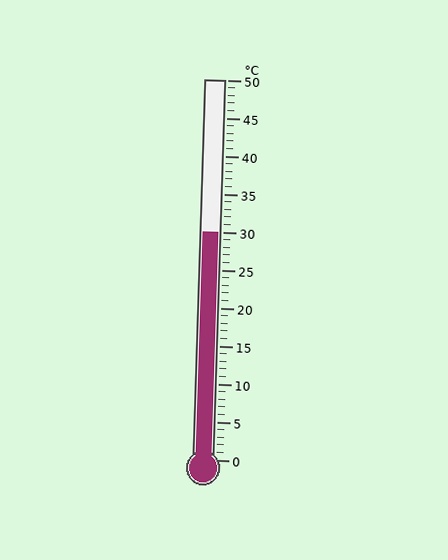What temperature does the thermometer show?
The thermometer shows approximately 30°C.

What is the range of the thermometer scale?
The thermometer scale ranges from 0°C to 50°C.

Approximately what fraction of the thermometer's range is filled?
The thermometer is filled to approximately 60% of its range.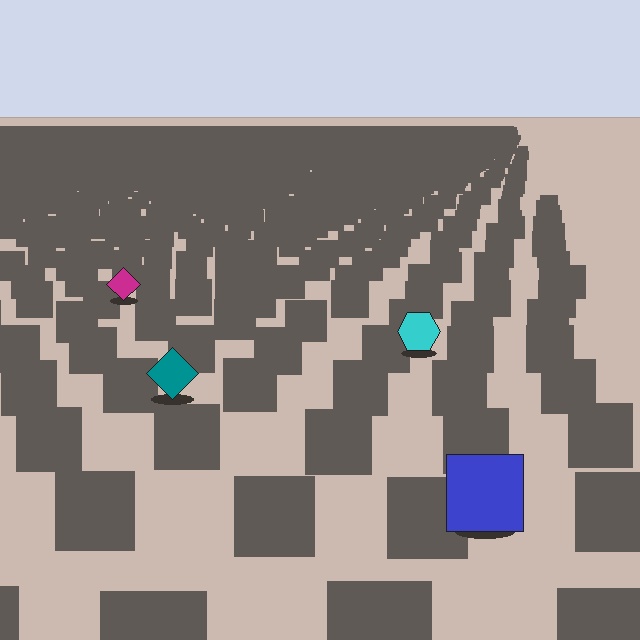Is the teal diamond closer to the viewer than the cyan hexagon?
Yes. The teal diamond is closer — you can tell from the texture gradient: the ground texture is coarser near it.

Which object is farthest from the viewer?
The magenta diamond is farthest from the viewer. It appears smaller and the ground texture around it is denser.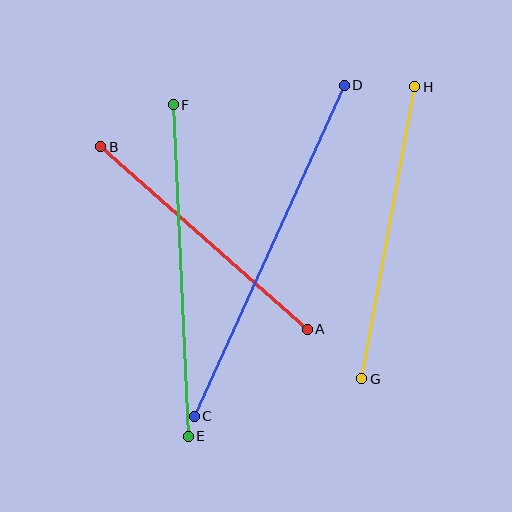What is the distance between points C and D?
The distance is approximately 363 pixels.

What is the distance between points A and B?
The distance is approximately 275 pixels.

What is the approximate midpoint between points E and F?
The midpoint is at approximately (181, 271) pixels.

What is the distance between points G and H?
The distance is approximately 297 pixels.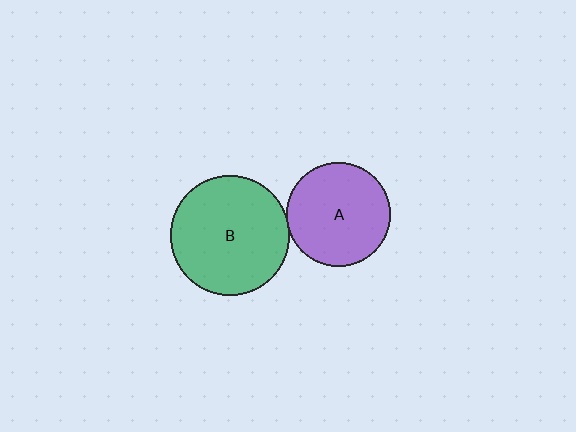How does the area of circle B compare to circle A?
Approximately 1.3 times.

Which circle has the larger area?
Circle B (green).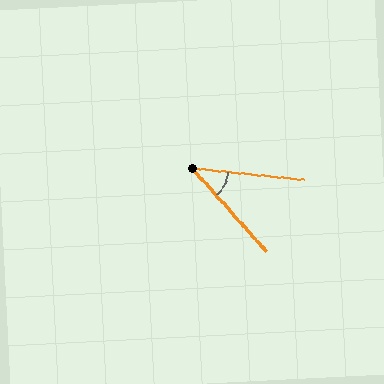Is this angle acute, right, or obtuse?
It is acute.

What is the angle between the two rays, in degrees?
Approximately 42 degrees.